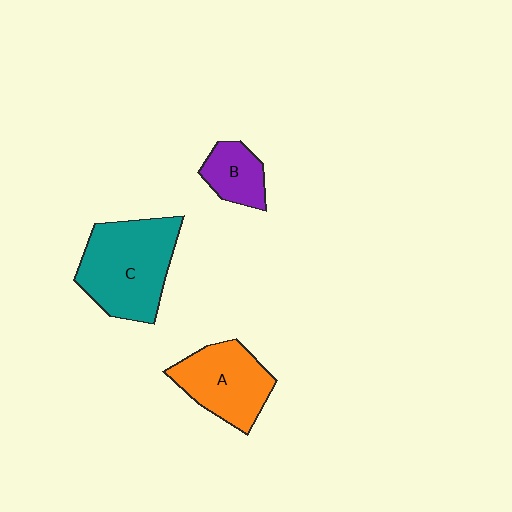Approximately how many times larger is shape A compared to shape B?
Approximately 1.8 times.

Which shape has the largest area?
Shape C (teal).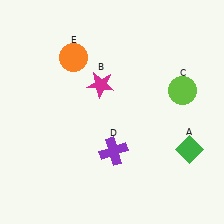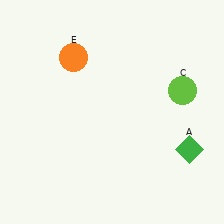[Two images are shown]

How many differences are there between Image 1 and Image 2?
There are 2 differences between the two images.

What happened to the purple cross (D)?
The purple cross (D) was removed in Image 2. It was in the bottom-right area of Image 1.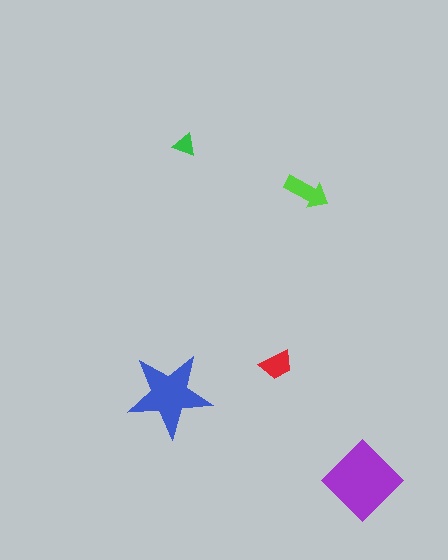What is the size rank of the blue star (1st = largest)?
2nd.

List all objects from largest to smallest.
The purple diamond, the blue star, the lime arrow, the red trapezoid, the green triangle.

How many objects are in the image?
There are 5 objects in the image.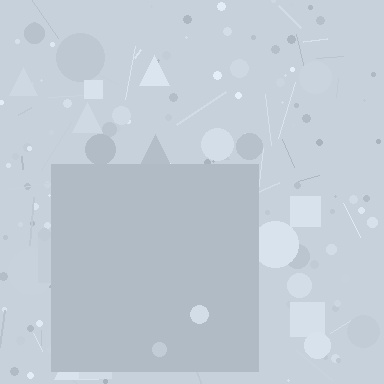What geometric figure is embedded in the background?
A square is embedded in the background.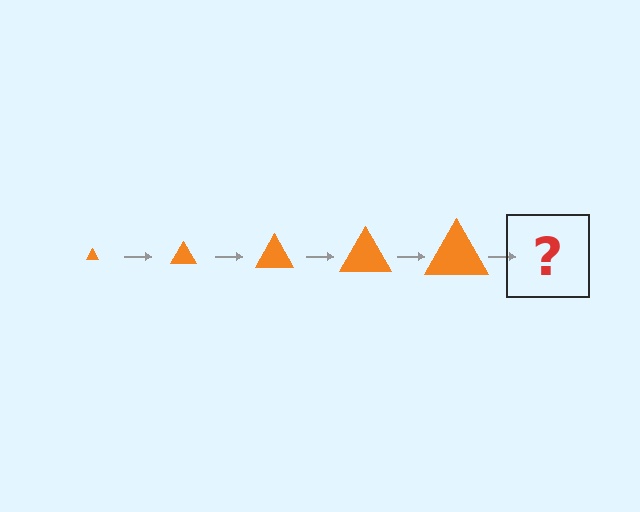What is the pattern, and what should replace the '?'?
The pattern is that the triangle gets progressively larger each step. The '?' should be an orange triangle, larger than the previous one.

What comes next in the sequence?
The next element should be an orange triangle, larger than the previous one.